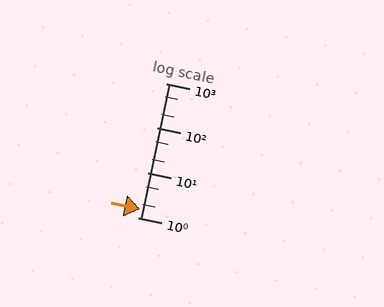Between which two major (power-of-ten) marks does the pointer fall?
The pointer is between 1 and 10.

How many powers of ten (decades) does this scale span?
The scale spans 3 decades, from 1 to 1000.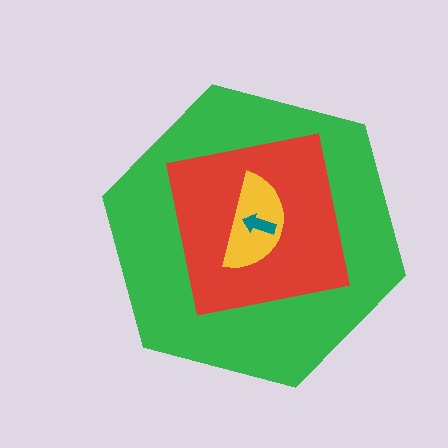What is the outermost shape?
The green hexagon.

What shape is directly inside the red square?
The yellow semicircle.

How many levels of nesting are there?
4.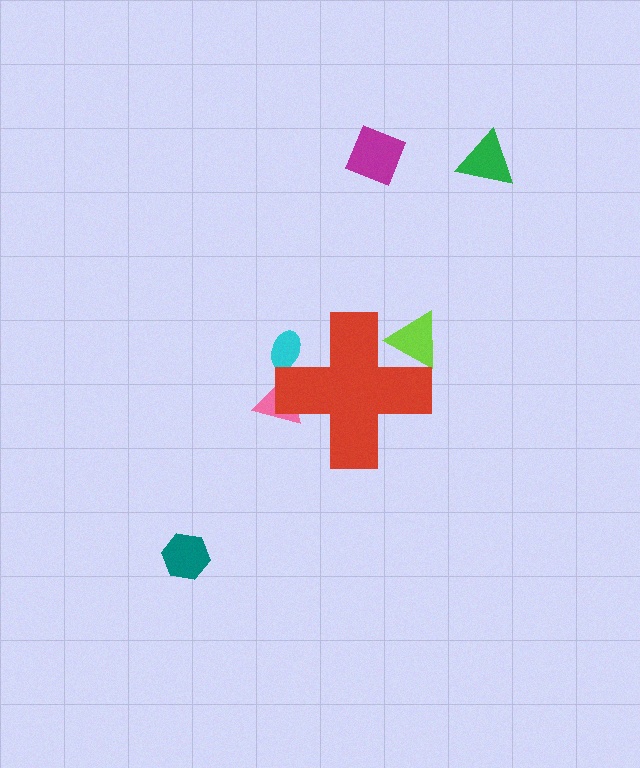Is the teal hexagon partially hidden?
No, the teal hexagon is fully visible.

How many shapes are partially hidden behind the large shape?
3 shapes are partially hidden.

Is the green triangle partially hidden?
No, the green triangle is fully visible.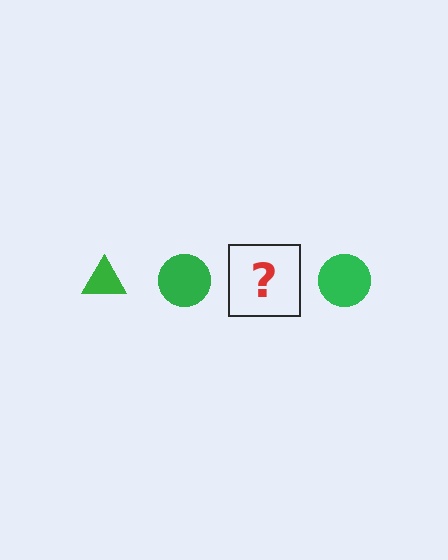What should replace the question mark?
The question mark should be replaced with a green triangle.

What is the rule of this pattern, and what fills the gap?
The rule is that the pattern cycles through triangle, circle shapes in green. The gap should be filled with a green triangle.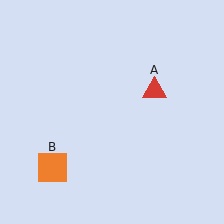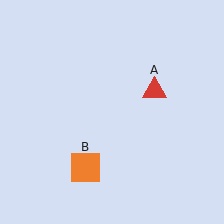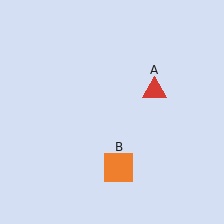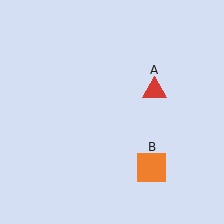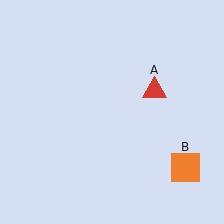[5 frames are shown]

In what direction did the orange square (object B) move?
The orange square (object B) moved right.